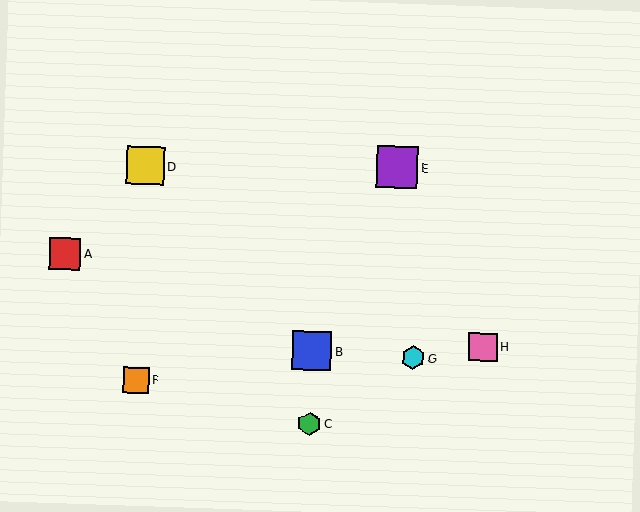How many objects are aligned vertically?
2 objects (B, C) are aligned vertically.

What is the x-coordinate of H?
Object H is at x≈483.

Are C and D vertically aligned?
No, C is at x≈309 and D is at x≈145.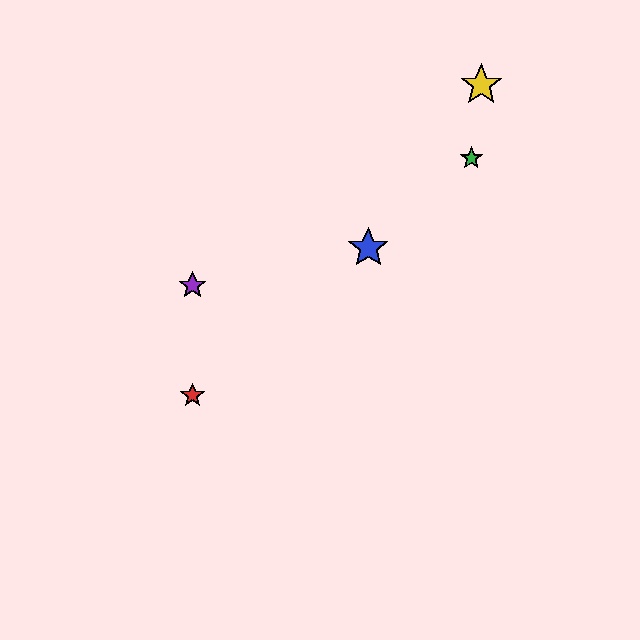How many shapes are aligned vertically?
2 shapes (the red star, the purple star) are aligned vertically.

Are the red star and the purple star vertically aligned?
Yes, both are at x≈193.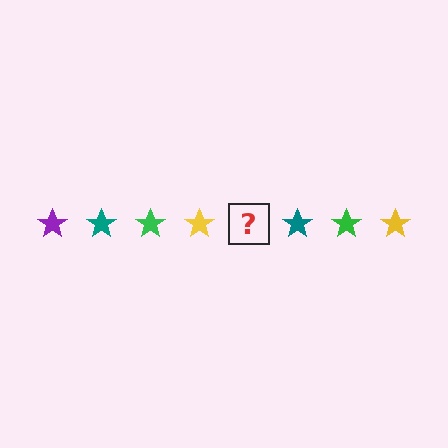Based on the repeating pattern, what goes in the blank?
The blank should be a purple star.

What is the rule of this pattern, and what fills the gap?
The rule is that the pattern cycles through purple, teal, green, yellow stars. The gap should be filled with a purple star.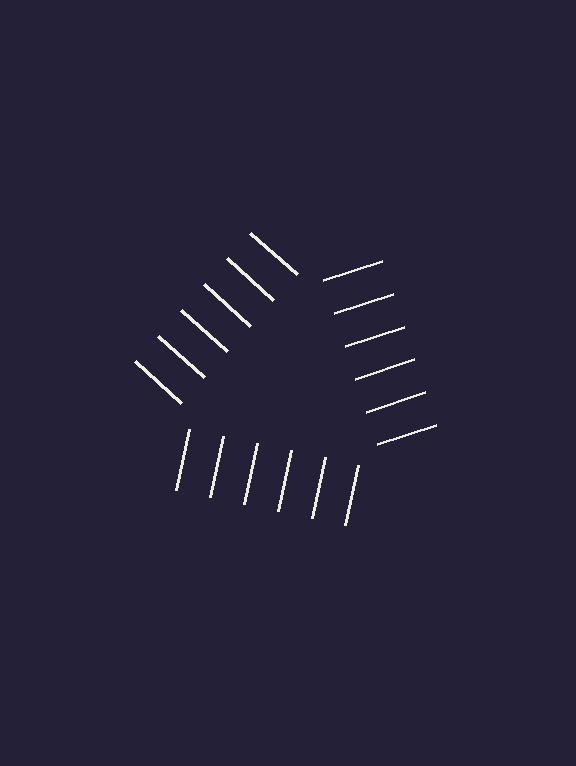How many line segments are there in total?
18 — 6 along each of the 3 edges.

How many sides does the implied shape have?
3 sides — the line-ends trace a triangle.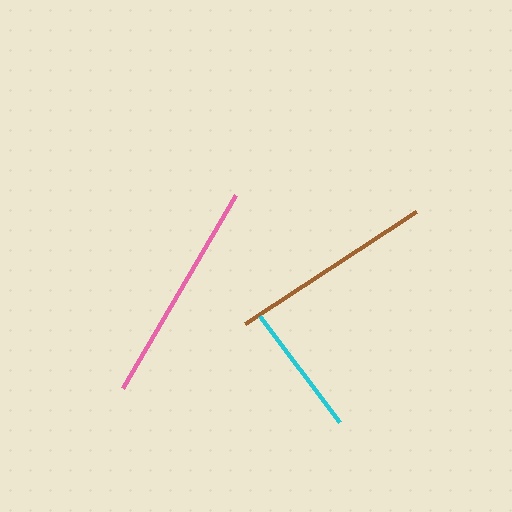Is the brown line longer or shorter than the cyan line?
The brown line is longer than the cyan line.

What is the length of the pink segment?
The pink segment is approximately 223 pixels long.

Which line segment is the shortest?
The cyan line is the shortest at approximately 132 pixels.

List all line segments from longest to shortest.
From longest to shortest: pink, brown, cyan.